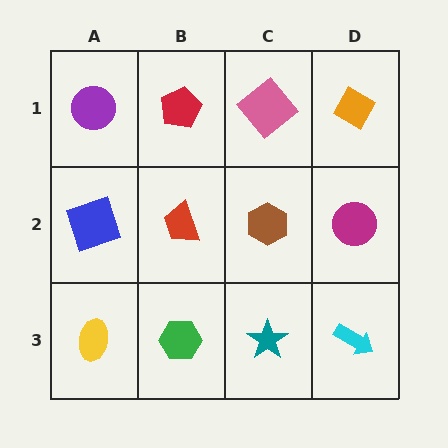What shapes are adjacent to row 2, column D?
An orange diamond (row 1, column D), a cyan arrow (row 3, column D), a brown hexagon (row 2, column C).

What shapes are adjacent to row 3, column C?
A brown hexagon (row 2, column C), a green hexagon (row 3, column B), a cyan arrow (row 3, column D).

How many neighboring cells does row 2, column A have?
3.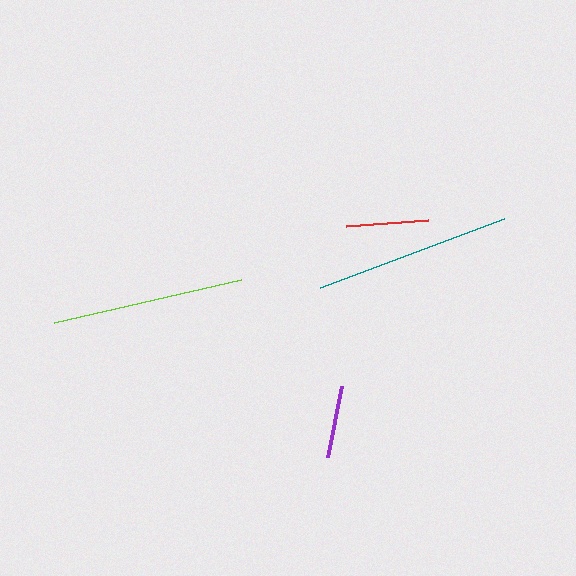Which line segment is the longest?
The teal line is the longest at approximately 196 pixels.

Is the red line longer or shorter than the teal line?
The teal line is longer than the red line.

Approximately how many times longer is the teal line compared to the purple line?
The teal line is approximately 2.7 times the length of the purple line.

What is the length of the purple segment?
The purple segment is approximately 72 pixels long.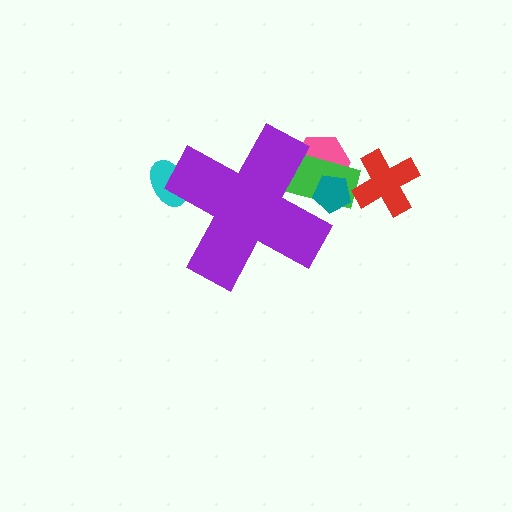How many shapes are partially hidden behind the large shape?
4 shapes are partially hidden.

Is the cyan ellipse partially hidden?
Yes, the cyan ellipse is partially hidden behind the purple cross.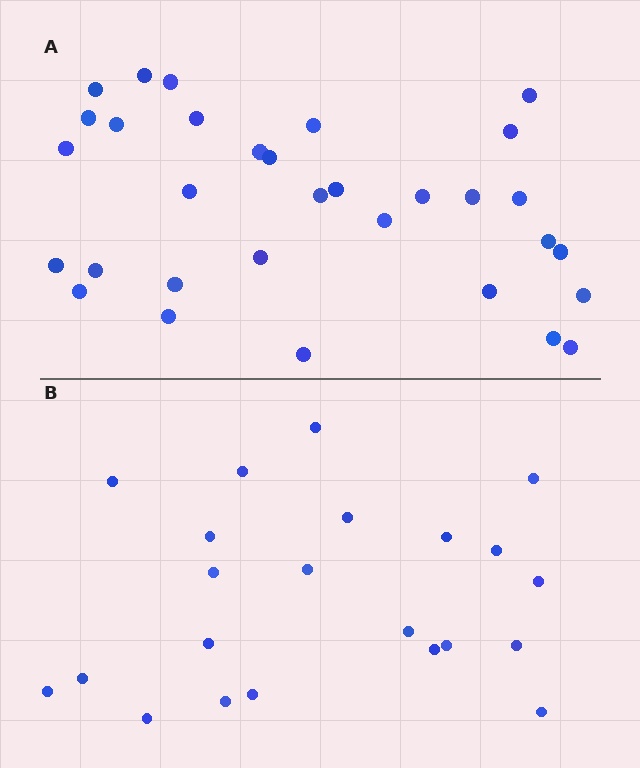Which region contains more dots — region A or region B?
Region A (the top region) has more dots.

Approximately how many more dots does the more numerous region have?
Region A has roughly 10 or so more dots than region B.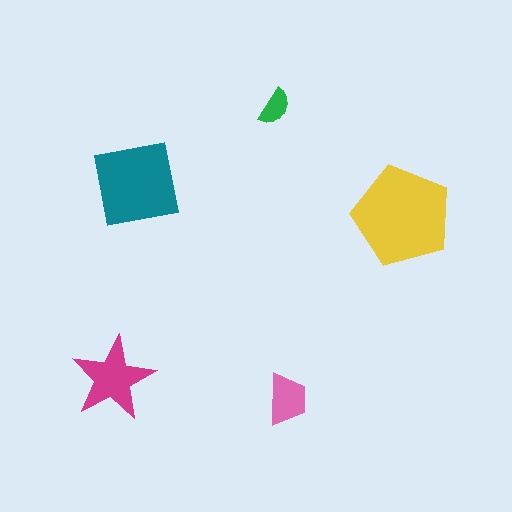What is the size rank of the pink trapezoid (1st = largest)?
4th.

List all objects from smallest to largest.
The green semicircle, the pink trapezoid, the magenta star, the teal square, the yellow pentagon.